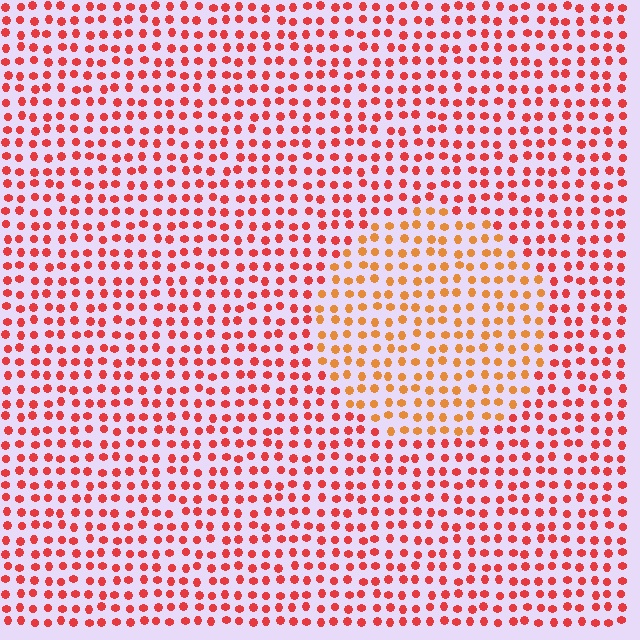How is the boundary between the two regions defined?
The boundary is defined purely by a slight shift in hue (about 30 degrees). Spacing, size, and orientation are identical on both sides.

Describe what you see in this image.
The image is filled with small red elements in a uniform arrangement. A circle-shaped region is visible where the elements are tinted to a slightly different hue, forming a subtle color boundary.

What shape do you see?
I see a circle.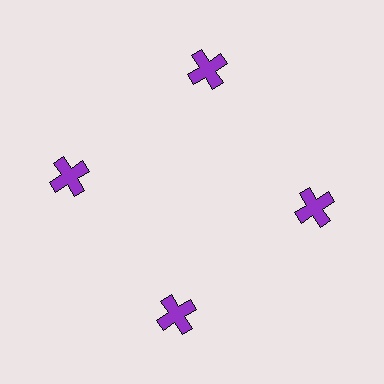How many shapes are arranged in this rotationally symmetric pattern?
There are 4 shapes, arranged in 4 groups of 1.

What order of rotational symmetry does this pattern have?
This pattern has 4-fold rotational symmetry.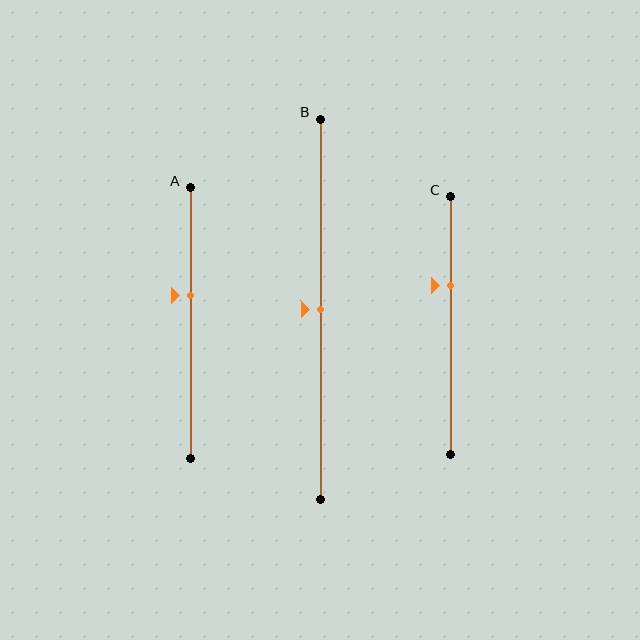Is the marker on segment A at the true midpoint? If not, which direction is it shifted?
No, the marker on segment A is shifted upward by about 10% of the segment length.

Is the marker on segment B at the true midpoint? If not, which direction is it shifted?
Yes, the marker on segment B is at the true midpoint.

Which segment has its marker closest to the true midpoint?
Segment B has its marker closest to the true midpoint.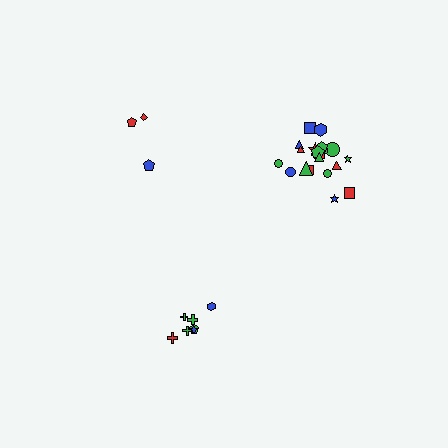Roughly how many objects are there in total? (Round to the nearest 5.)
Roughly 30 objects in total.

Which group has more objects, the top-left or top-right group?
The top-right group.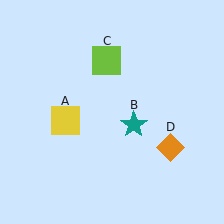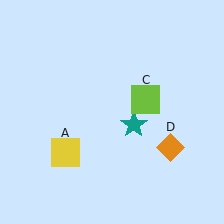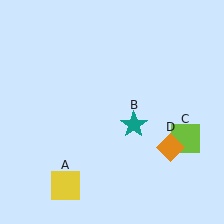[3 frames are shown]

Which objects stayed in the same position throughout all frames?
Teal star (object B) and orange diamond (object D) remained stationary.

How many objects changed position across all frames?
2 objects changed position: yellow square (object A), lime square (object C).